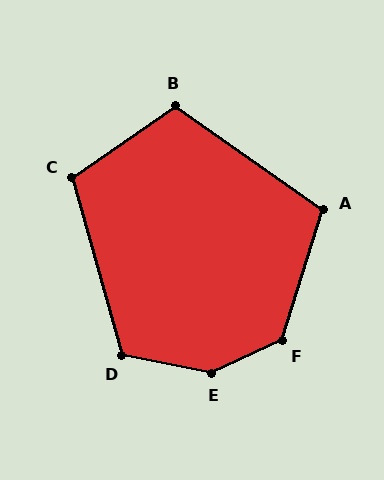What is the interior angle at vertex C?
Approximately 109 degrees (obtuse).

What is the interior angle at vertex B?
Approximately 110 degrees (obtuse).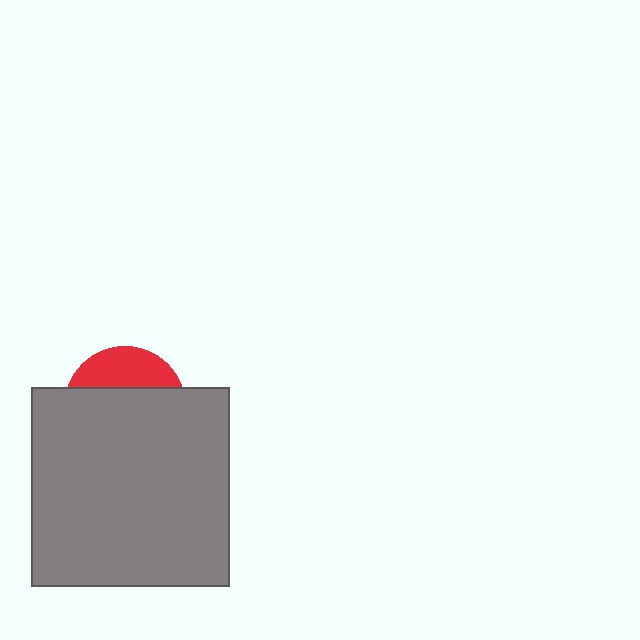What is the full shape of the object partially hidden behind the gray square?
The partially hidden object is a red circle.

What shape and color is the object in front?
The object in front is a gray square.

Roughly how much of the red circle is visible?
A small part of it is visible (roughly 30%).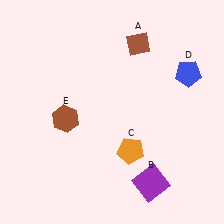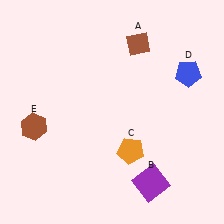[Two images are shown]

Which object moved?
The brown hexagon (E) moved left.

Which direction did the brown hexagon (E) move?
The brown hexagon (E) moved left.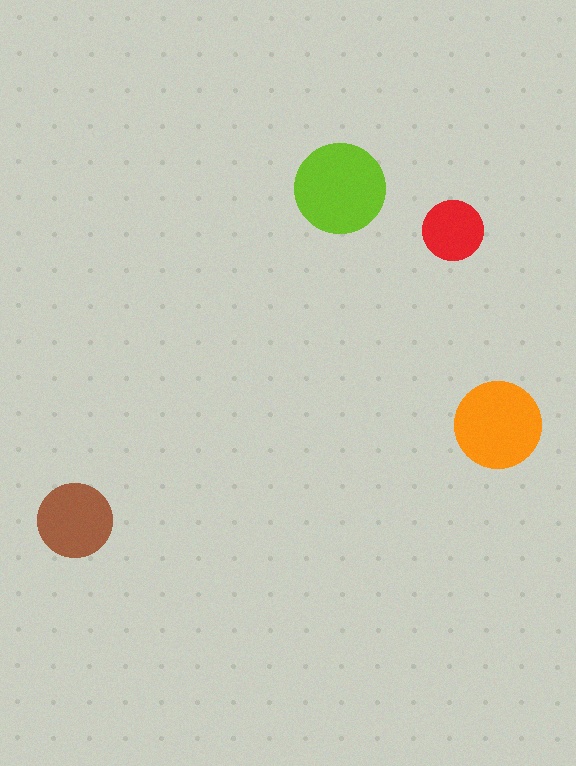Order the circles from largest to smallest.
the lime one, the orange one, the brown one, the red one.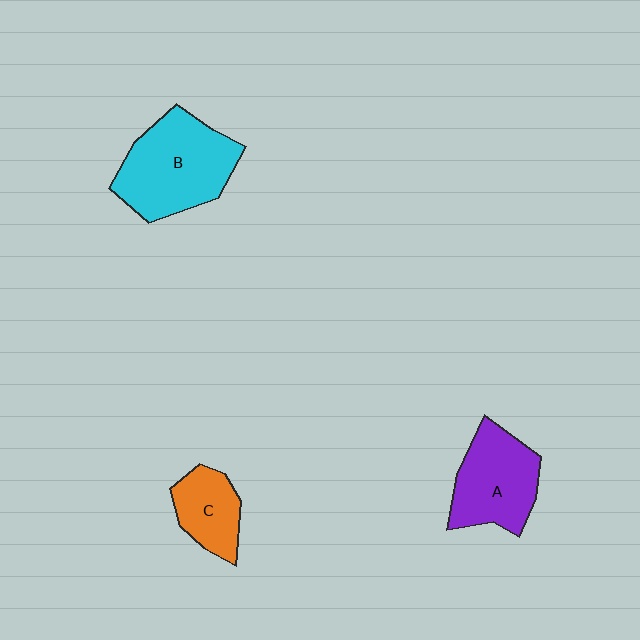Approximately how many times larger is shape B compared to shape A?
Approximately 1.3 times.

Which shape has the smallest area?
Shape C (orange).